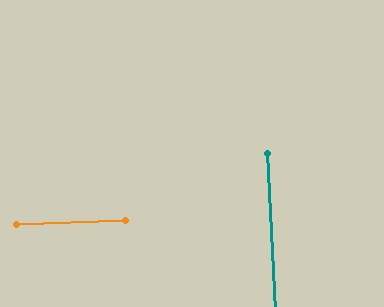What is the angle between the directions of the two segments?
Approximately 89 degrees.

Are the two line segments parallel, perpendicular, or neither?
Perpendicular — they meet at approximately 89°.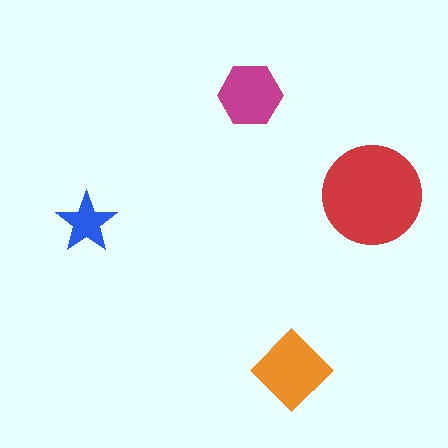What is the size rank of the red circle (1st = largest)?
1st.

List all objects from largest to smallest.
The red circle, the orange diamond, the magenta hexagon, the blue star.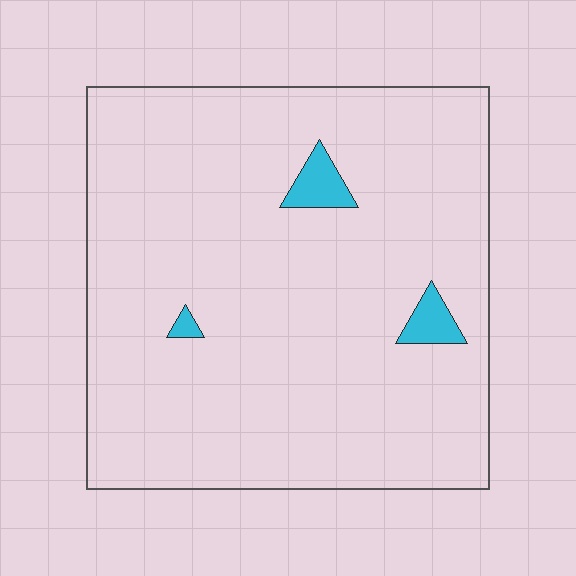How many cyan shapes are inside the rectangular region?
3.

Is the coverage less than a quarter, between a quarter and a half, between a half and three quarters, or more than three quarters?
Less than a quarter.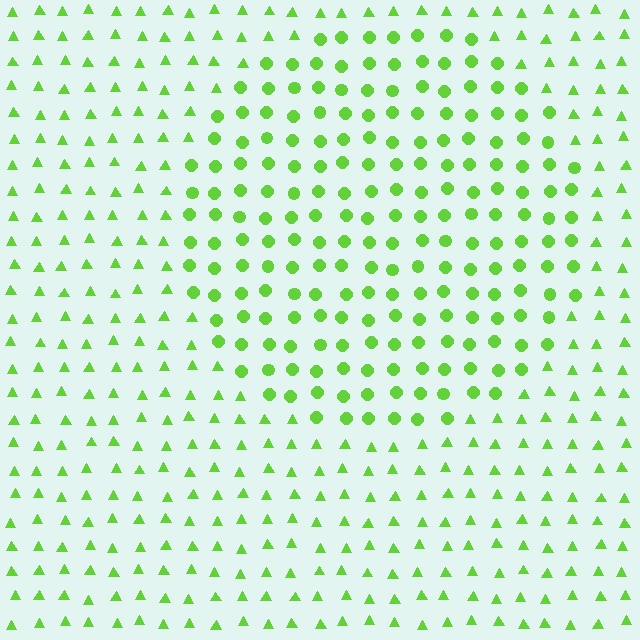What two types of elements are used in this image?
The image uses circles inside the circle region and triangles outside it.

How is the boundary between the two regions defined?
The boundary is defined by a change in element shape: circles inside vs. triangles outside. All elements share the same color and spacing.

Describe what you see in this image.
The image is filled with small lime elements arranged in a uniform grid. A circle-shaped region contains circles, while the surrounding area contains triangles. The boundary is defined purely by the change in element shape.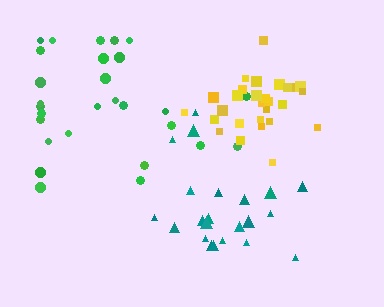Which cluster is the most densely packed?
Yellow.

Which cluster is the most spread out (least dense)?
Green.